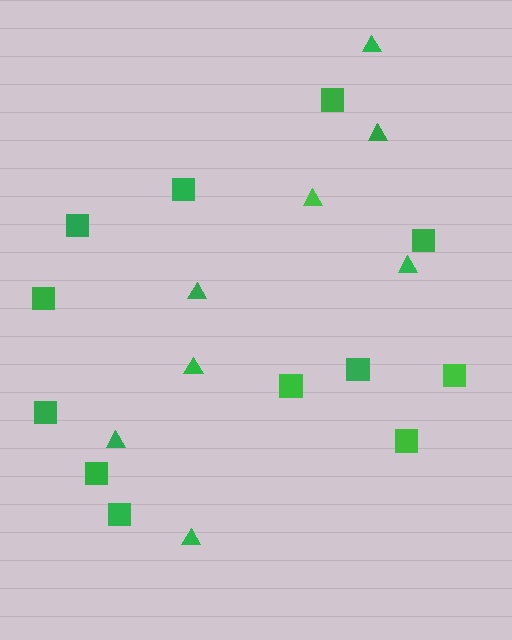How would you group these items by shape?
There are 2 groups: one group of triangles (8) and one group of squares (12).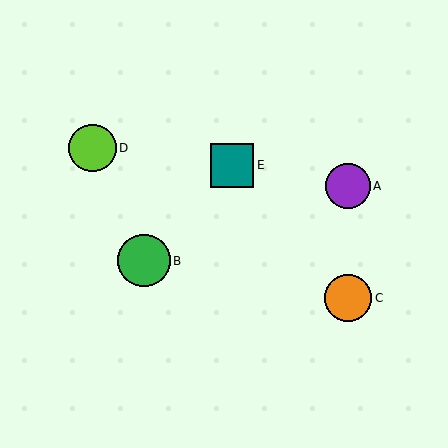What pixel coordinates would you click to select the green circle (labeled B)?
Click at (144, 261) to select the green circle B.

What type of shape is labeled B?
Shape B is a green circle.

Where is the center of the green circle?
The center of the green circle is at (144, 261).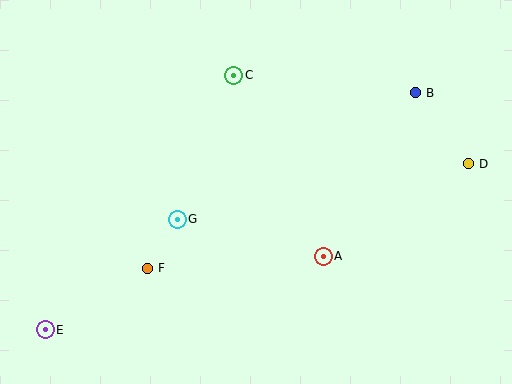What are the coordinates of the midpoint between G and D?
The midpoint between G and D is at (323, 191).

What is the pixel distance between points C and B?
The distance between C and B is 182 pixels.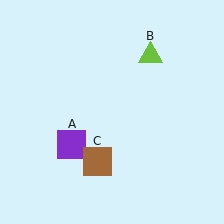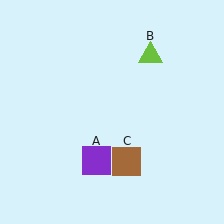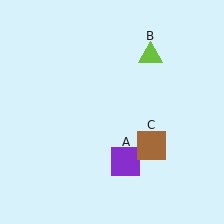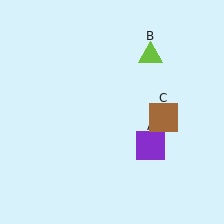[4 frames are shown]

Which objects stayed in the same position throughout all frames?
Lime triangle (object B) remained stationary.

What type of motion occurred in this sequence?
The purple square (object A), brown square (object C) rotated counterclockwise around the center of the scene.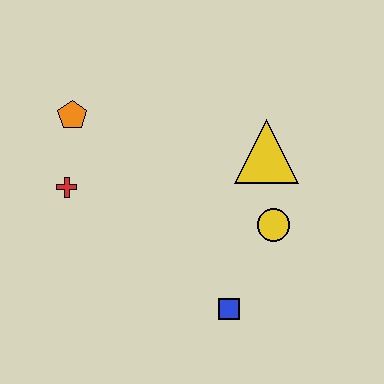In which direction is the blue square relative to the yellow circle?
The blue square is below the yellow circle.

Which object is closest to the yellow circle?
The yellow triangle is closest to the yellow circle.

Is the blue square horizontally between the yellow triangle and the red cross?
Yes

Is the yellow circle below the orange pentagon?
Yes